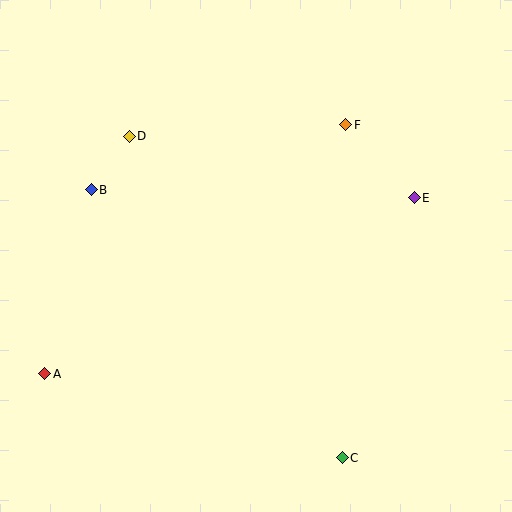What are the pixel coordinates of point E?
Point E is at (414, 198).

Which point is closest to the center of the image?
Point F at (346, 125) is closest to the center.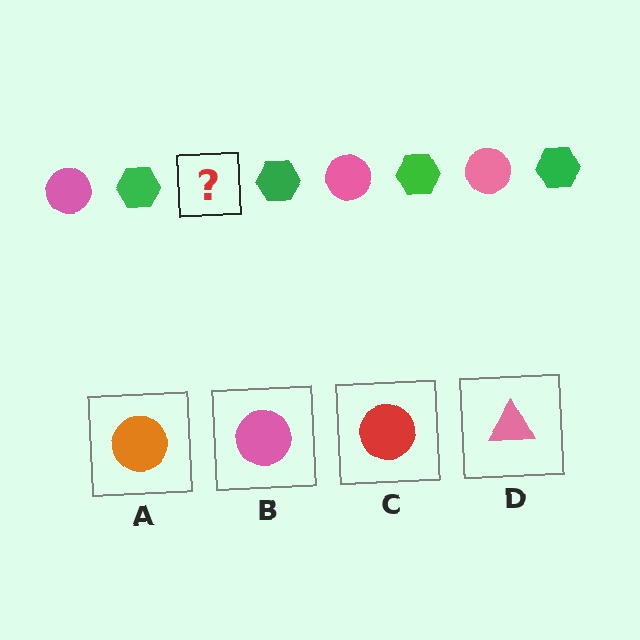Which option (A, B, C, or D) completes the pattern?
B.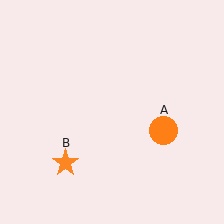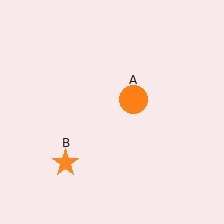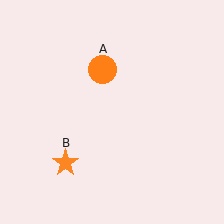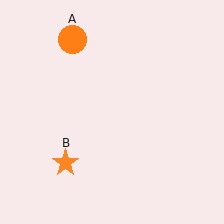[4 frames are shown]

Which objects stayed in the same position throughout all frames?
Orange star (object B) remained stationary.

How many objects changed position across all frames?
1 object changed position: orange circle (object A).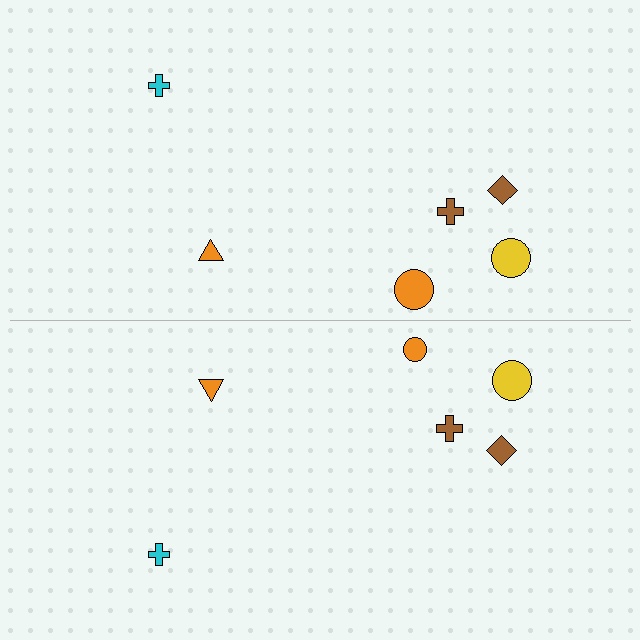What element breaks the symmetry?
The orange circle on the bottom side has a different size than its mirror counterpart.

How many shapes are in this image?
There are 12 shapes in this image.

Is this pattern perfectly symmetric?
No, the pattern is not perfectly symmetric. The orange circle on the bottom side has a different size than its mirror counterpart.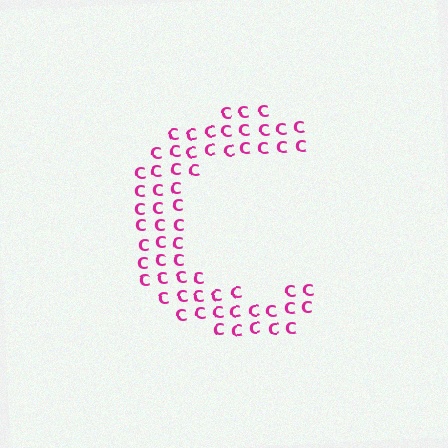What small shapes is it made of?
It is made of small letter C's.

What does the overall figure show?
The overall figure shows the letter C.